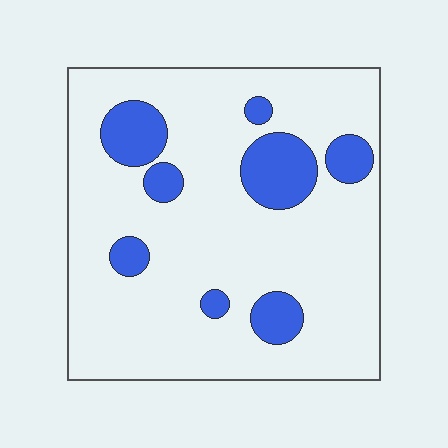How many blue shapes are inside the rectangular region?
8.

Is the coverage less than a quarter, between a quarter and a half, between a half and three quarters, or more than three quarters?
Less than a quarter.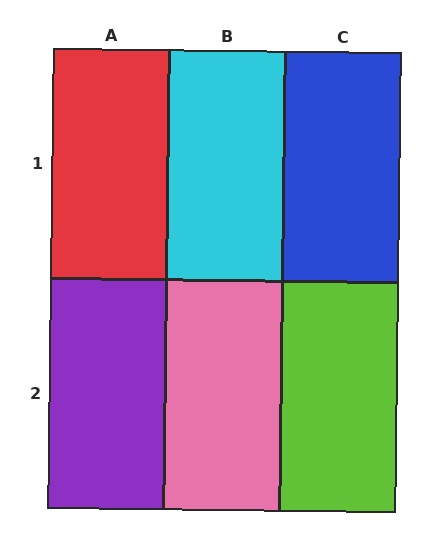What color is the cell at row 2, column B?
Pink.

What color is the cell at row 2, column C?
Lime.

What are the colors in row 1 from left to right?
Red, cyan, blue.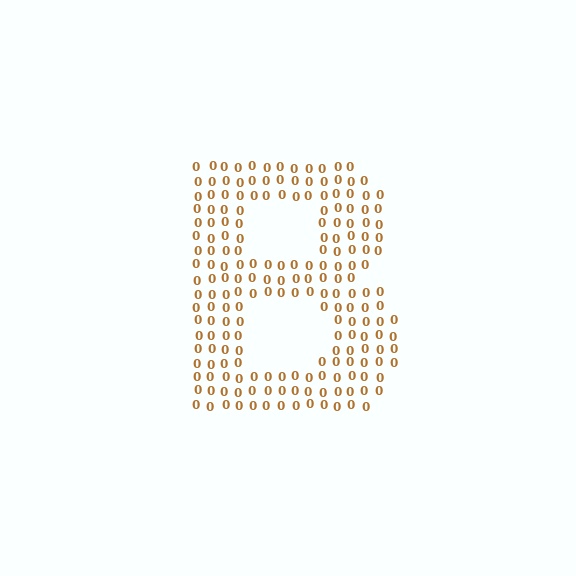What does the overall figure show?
The overall figure shows the letter B.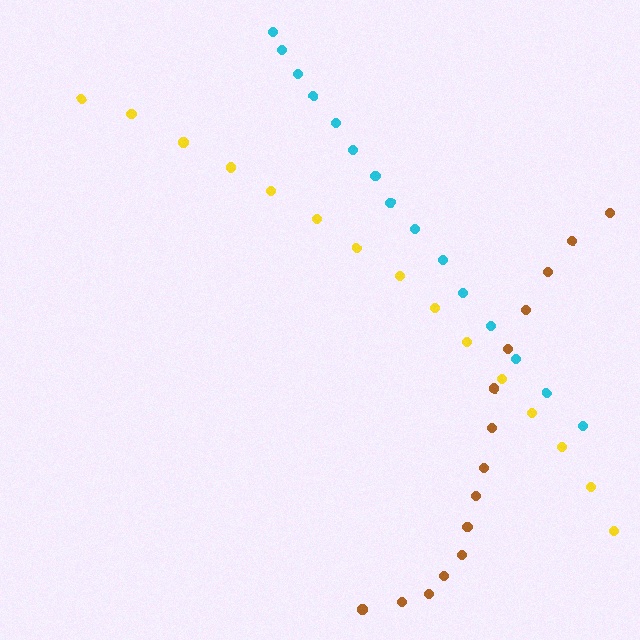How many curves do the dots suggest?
There are 3 distinct paths.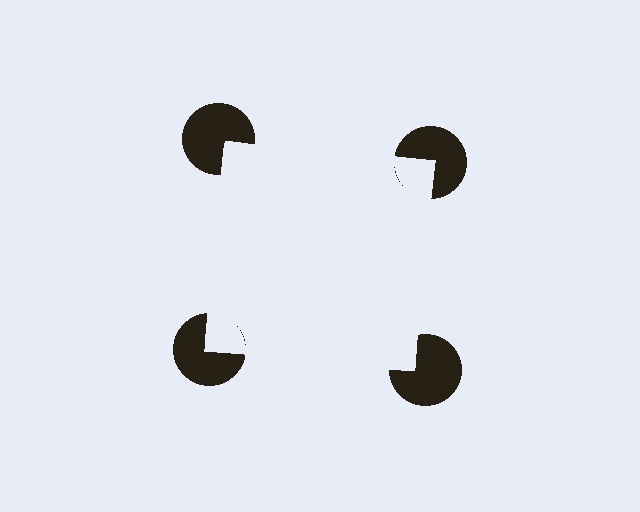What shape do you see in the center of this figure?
An illusory square — its edges are inferred from the aligned wedge cuts in the pac-man discs, not physically drawn.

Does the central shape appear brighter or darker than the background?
It typically appears slightly brighter than the background, even though no actual brightness change is drawn.